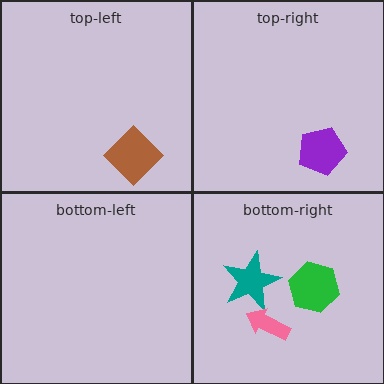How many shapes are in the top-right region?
1.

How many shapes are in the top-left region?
1.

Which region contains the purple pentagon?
The top-right region.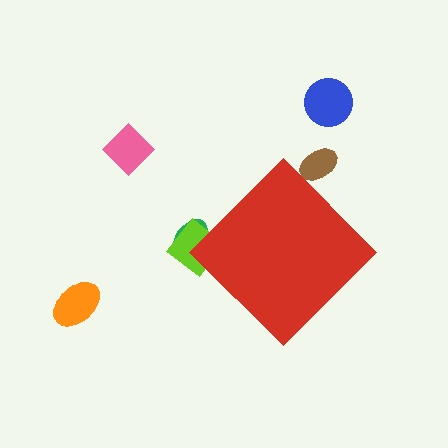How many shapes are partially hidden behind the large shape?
3 shapes are partially hidden.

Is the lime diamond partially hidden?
Yes, the lime diamond is partially hidden behind the red diamond.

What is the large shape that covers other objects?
A red diamond.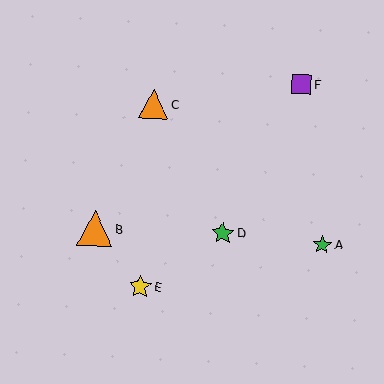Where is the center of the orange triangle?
The center of the orange triangle is at (95, 228).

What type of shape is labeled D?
Shape D is a green star.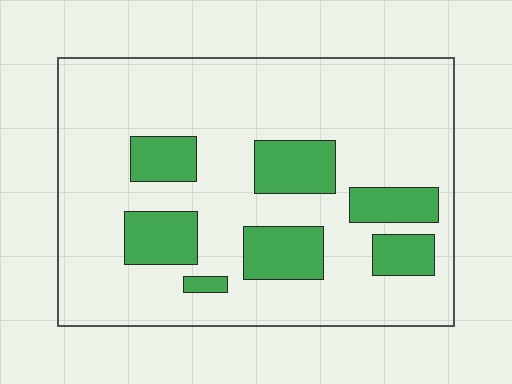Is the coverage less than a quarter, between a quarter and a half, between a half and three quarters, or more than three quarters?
Less than a quarter.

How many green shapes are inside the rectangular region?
7.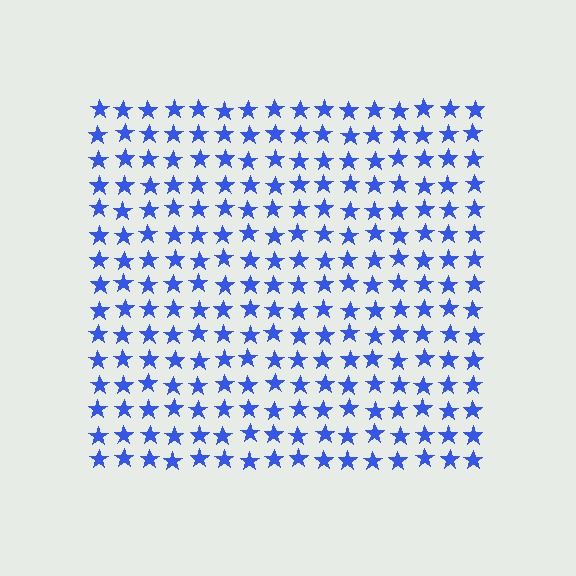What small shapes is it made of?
It is made of small stars.